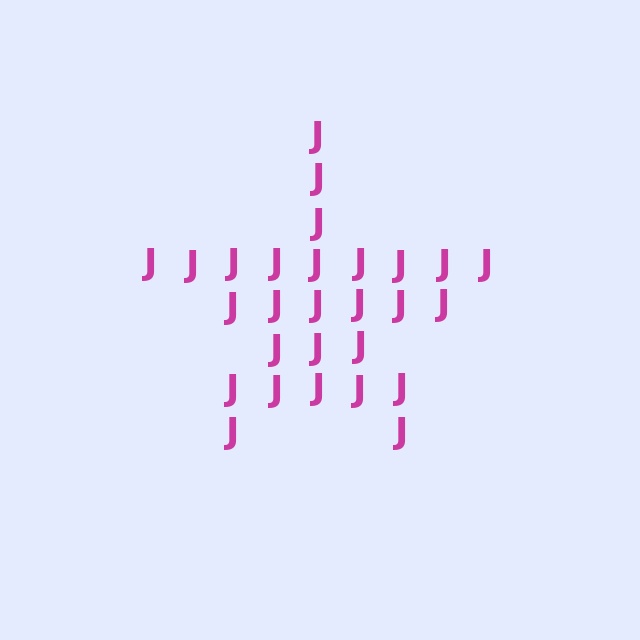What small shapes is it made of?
It is made of small letter J's.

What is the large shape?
The large shape is a star.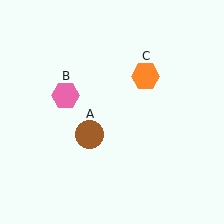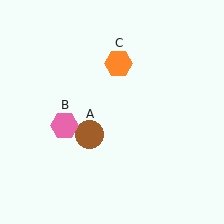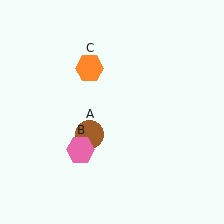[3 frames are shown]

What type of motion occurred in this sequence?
The pink hexagon (object B), orange hexagon (object C) rotated counterclockwise around the center of the scene.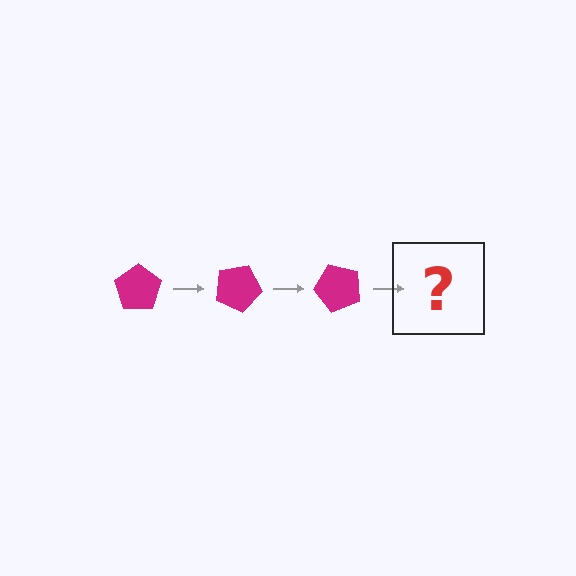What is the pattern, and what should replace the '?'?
The pattern is that the pentagon rotates 25 degrees each step. The '?' should be a magenta pentagon rotated 75 degrees.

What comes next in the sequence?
The next element should be a magenta pentagon rotated 75 degrees.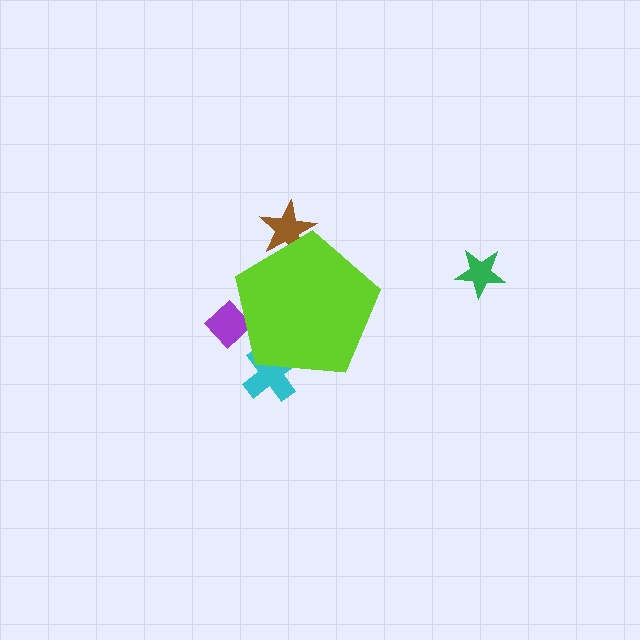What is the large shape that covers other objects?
A lime pentagon.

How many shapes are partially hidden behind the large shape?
3 shapes are partially hidden.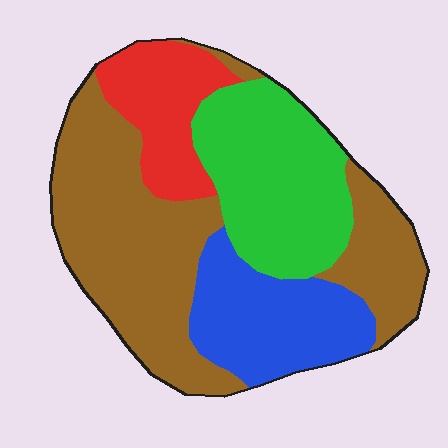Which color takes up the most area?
Brown, at roughly 45%.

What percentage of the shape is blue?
Blue covers 19% of the shape.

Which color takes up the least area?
Red, at roughly 15%.